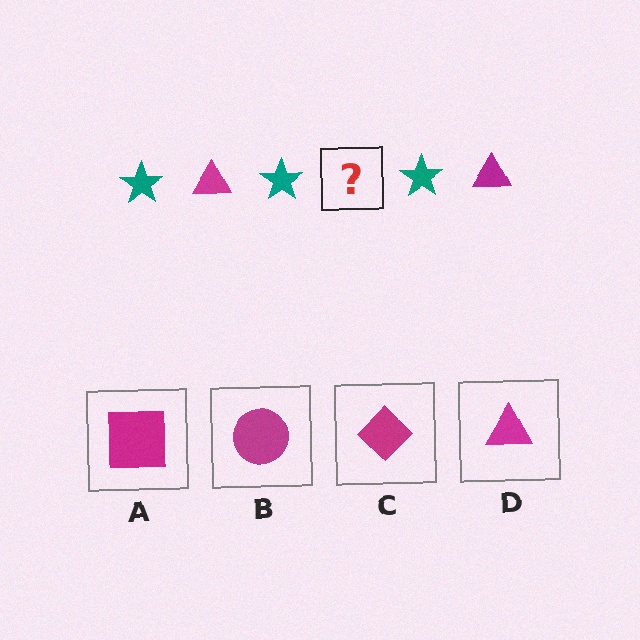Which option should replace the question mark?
Option D.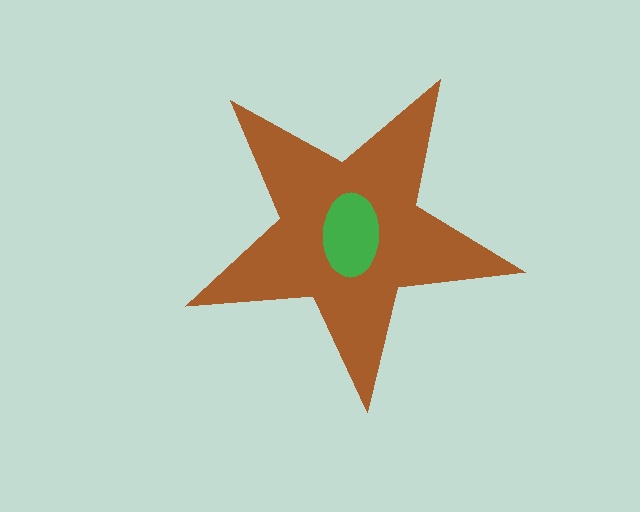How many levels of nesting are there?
2.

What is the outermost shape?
The brown star.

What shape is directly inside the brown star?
The green ellipse.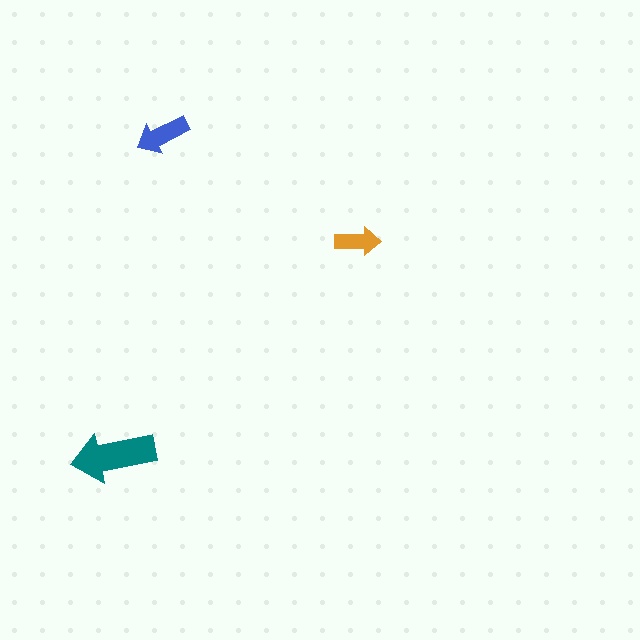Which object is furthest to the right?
The orange arrow is rightmost.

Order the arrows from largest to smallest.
the teal one, the blue one, the orange one.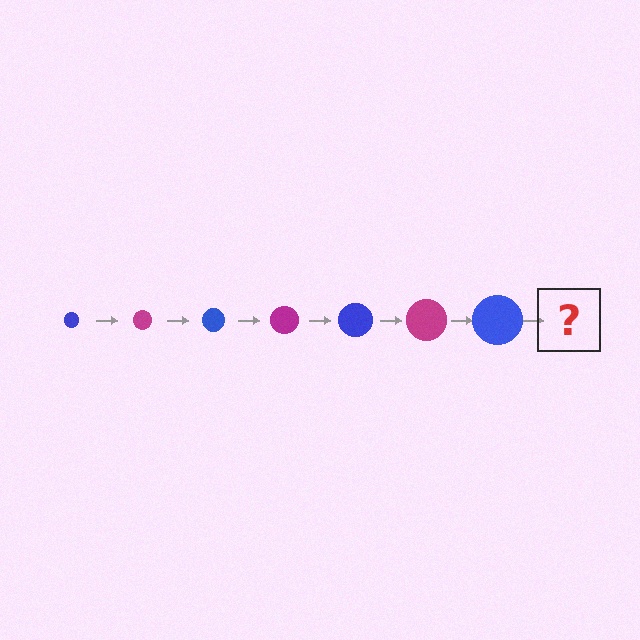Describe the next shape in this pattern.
It should be a magenta circle, larger than the previous one.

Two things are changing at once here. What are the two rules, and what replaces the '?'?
The two rules are that the circle grows larger each step and the color cycles through blue and magenta. The '?' should be a magenta circle, larger than the previous one.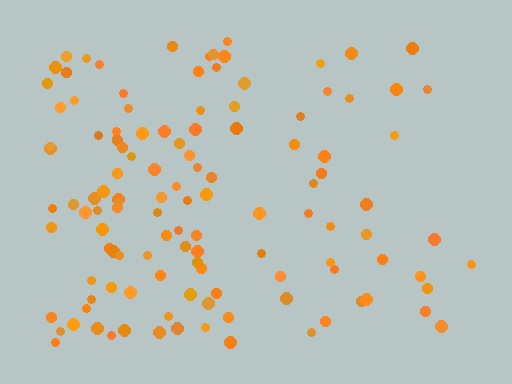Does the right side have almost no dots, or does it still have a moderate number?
Still a moderate number, just noticeably fewer than the left.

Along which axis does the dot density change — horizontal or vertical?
Horizontal.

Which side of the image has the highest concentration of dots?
The left.